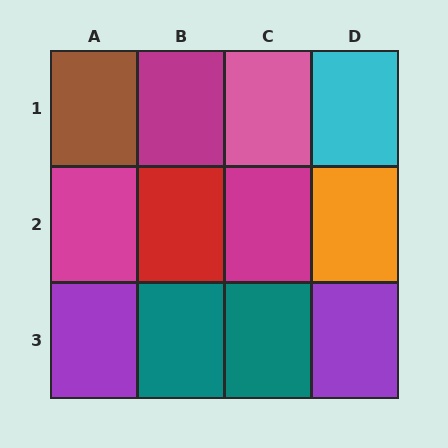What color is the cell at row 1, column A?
Brown.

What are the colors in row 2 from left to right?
Magenta, red, magenta, orange.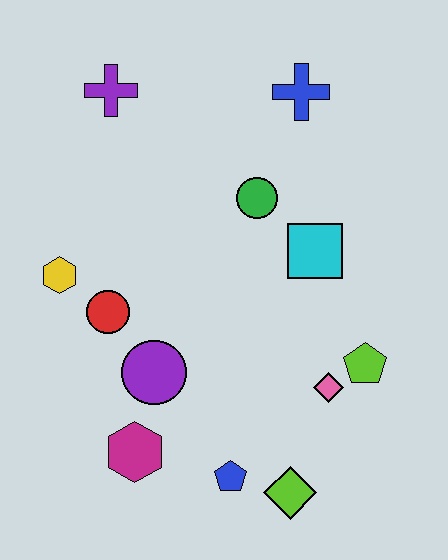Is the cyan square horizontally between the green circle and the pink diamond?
Yes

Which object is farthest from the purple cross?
The lime diamond is farthest from the purple cross.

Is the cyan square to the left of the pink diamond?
Yes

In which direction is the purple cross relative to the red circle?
The purple cross is above the red circle.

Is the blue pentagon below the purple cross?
Yes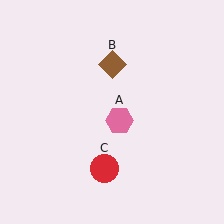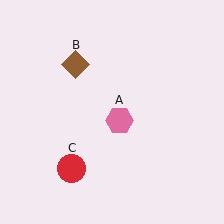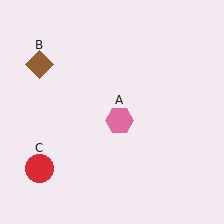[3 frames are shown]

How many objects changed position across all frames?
2 objects changed position: brown diamond (object B), red circle (object C).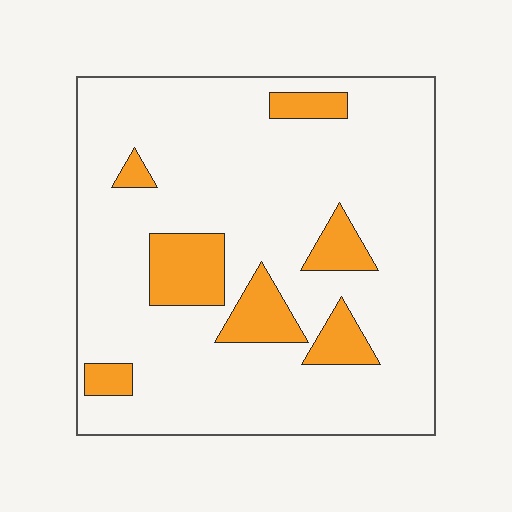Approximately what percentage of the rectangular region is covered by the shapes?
Approximately 15%.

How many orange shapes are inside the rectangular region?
7.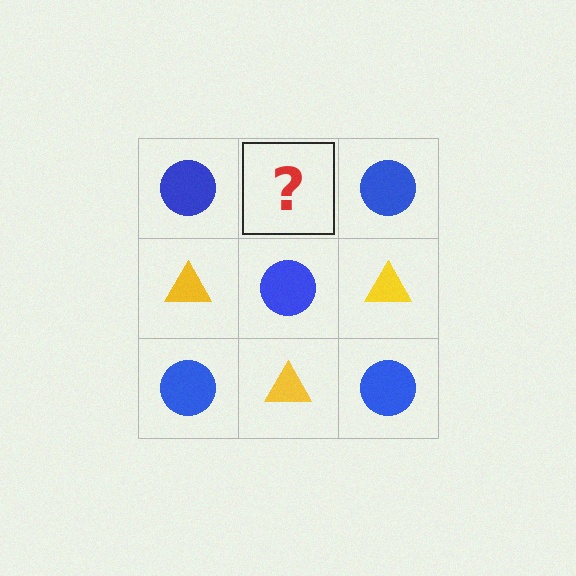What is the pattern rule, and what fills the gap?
The rule is that it alternates blue circle and yellow triangle in a checkerboard pattern. The gap should be filled with a yellow triangle.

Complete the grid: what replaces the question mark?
The question mark should be replaced with a yellow triangle.